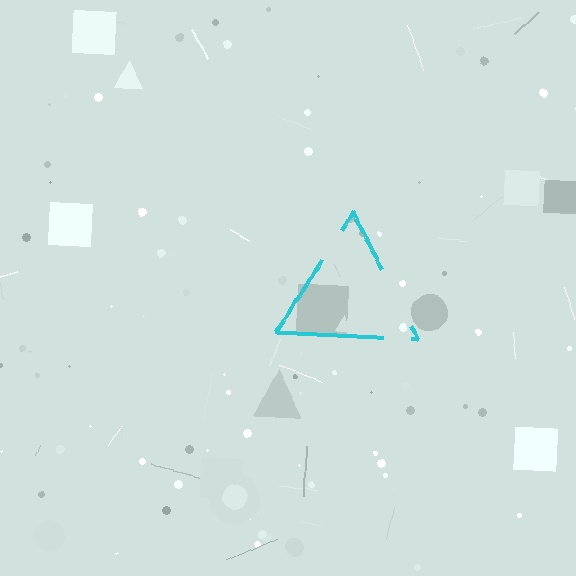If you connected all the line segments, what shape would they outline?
They would outline a triangle.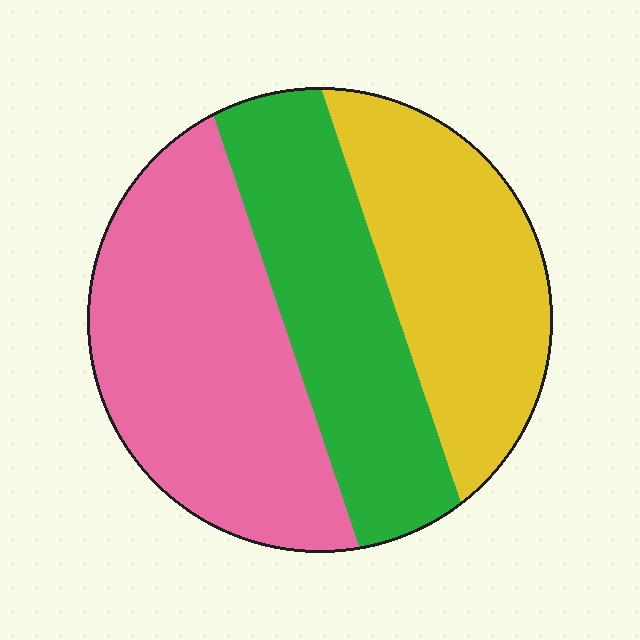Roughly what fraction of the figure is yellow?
Yellow takes up about one third (1/3) of the figure.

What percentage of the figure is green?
Green covers 30% of the figure.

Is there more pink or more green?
Pink.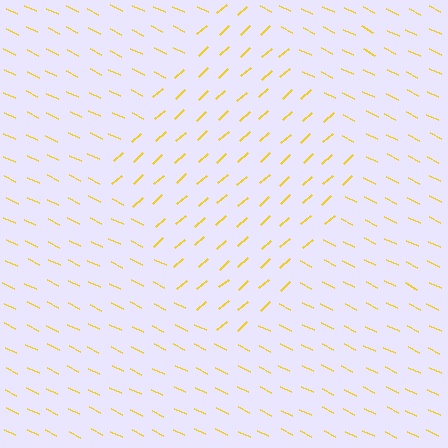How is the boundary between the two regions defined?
The boundary is defined purely by a change in line orientation (approximately 67 degrees difference). All lines are the same color and thickness.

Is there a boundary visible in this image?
Yes, there is a texture boundary formed by a change in line orientation.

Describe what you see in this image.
The image is filled with small yellow line segments. A diamond region in the image has lines oriented differently from the surrounding lines, creating a visible texture boundary.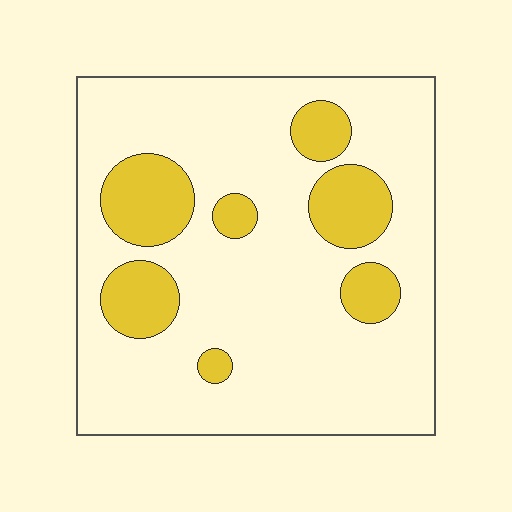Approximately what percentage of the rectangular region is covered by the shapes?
Approximately 20%.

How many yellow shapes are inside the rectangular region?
7.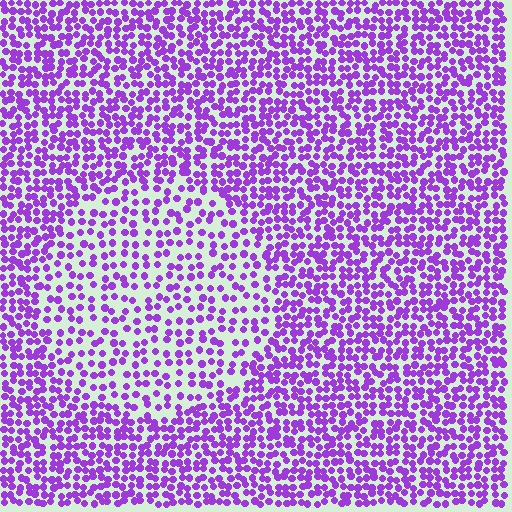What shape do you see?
I see a circle.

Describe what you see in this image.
The image contains small purple elements arranged at two different densities. A circle-shaped region is visible where the elements are less densely packed than the surrounding area.